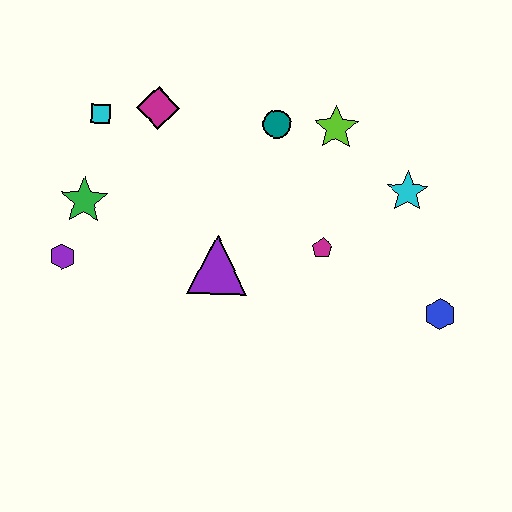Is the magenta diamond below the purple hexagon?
No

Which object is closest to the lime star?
The teal circle is closest to the lime star.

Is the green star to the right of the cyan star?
No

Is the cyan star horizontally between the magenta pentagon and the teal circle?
No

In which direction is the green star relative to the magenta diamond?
The green star is below the magenta diamond.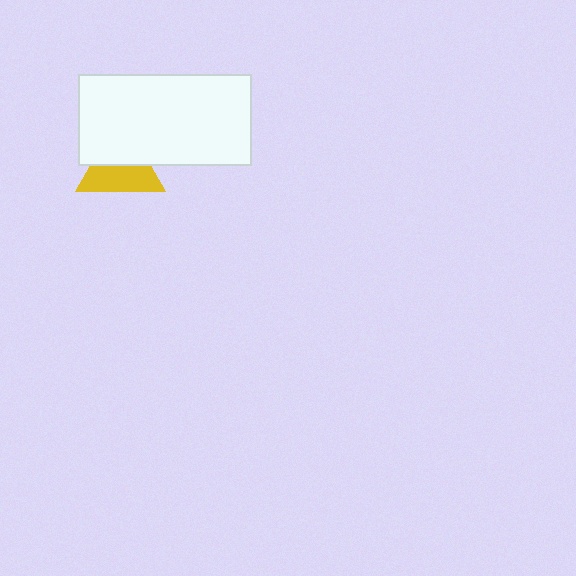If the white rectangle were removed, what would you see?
You would see the complete yellow triangle.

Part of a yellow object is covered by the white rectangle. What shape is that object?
It is a triangle.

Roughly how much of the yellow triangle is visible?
About half of it is visible (roughly 55%).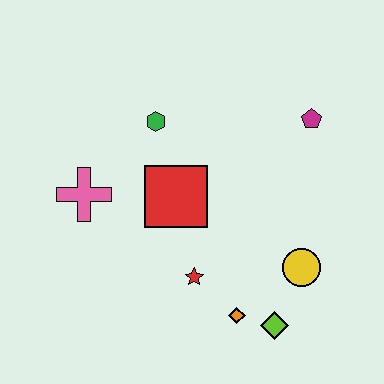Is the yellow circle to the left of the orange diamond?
No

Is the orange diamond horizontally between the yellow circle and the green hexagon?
Yes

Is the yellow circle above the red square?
No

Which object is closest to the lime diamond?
The orange diamond is closest to the lime diamond.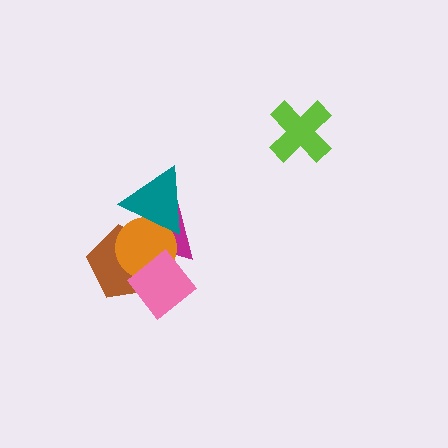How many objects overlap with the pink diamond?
3 objects overlap with the pink diamond.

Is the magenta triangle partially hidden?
Yes, it is partially covered by another shape.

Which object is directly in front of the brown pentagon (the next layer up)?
The magenta triangle is directly in front of the brown pentagon.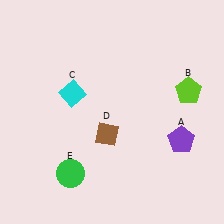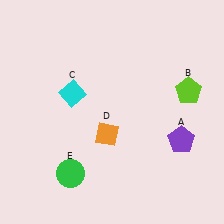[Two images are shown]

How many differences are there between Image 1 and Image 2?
There is 1 difference between the two images.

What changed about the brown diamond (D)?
In Image 1, D is brown. In Image 2, it changed to orange.